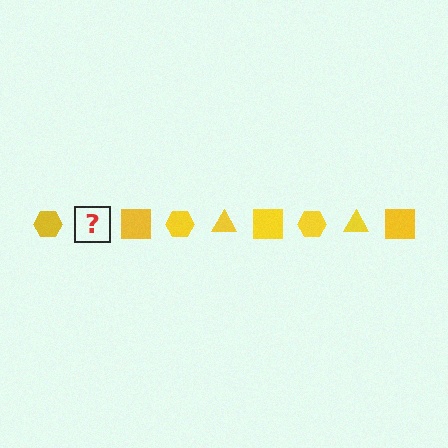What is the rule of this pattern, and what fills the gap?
The rule is that the pattern cycles through hexagon, triangle, square shapes in yellow. The gap should be filled with a yellow triangle.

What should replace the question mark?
The question mark should be replaced with a yellow triangle.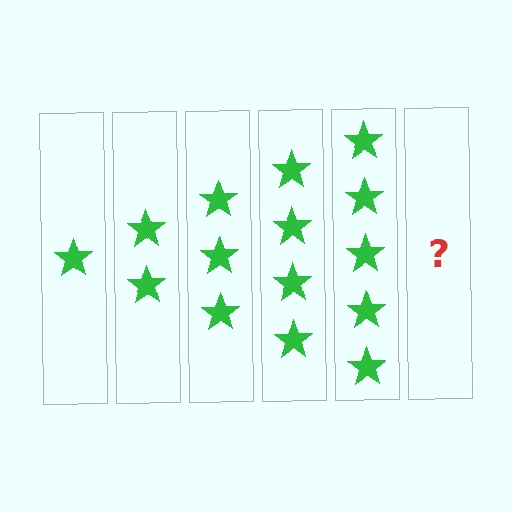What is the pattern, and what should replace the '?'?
The pattern is that each step adds one more star. The '?' should be 6 stars.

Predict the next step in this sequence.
The next step is 6 stars.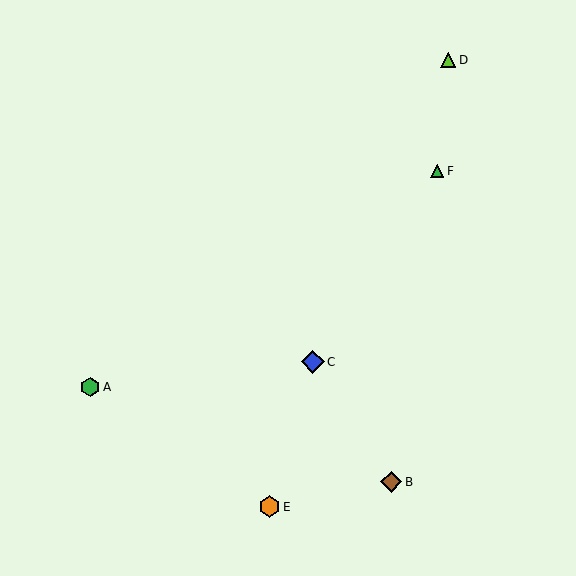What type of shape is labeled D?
Shape D is a lime triangle.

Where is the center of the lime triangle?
The center of the lime triangle is at (448, 60).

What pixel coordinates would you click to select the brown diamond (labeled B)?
Click at (391, 482) to select the brown diamond B.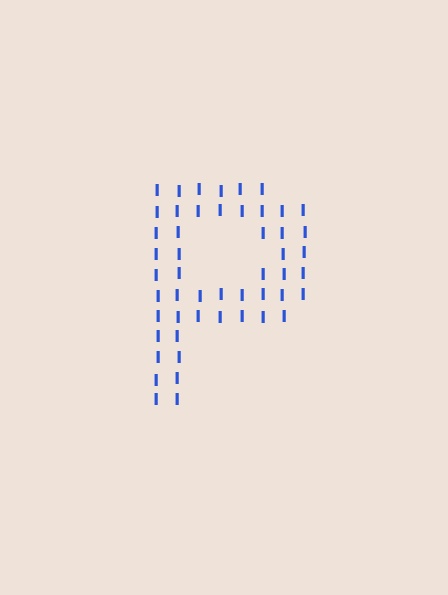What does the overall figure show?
The overall figure shows the letter P.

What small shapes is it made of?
It is made of small letter I's.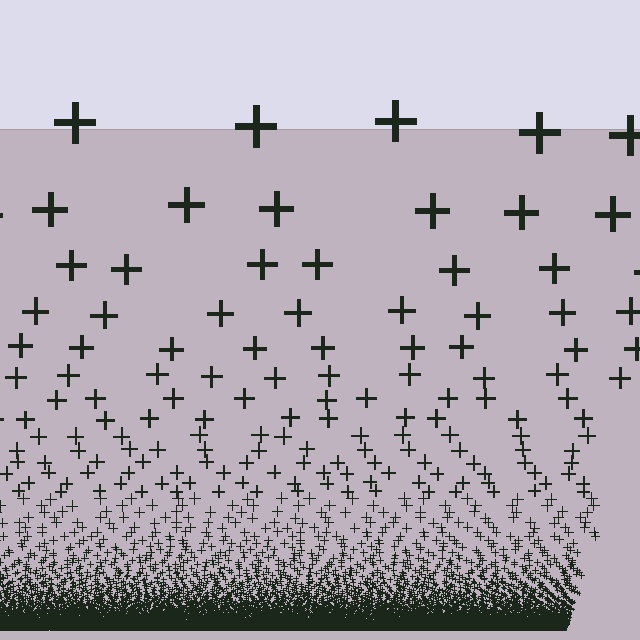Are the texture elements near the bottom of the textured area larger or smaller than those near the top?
Smaller. The gradient is inverted — elements near the bottom are smaller and denser.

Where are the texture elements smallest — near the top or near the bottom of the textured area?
Near the bottom.